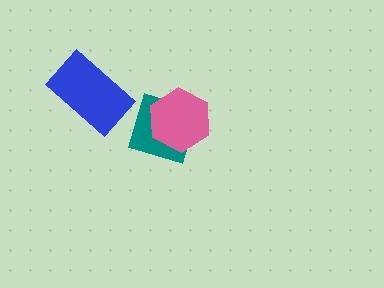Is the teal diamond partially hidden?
Yes, it is partially covered by another shape.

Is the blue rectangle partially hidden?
No, no other shape covers it.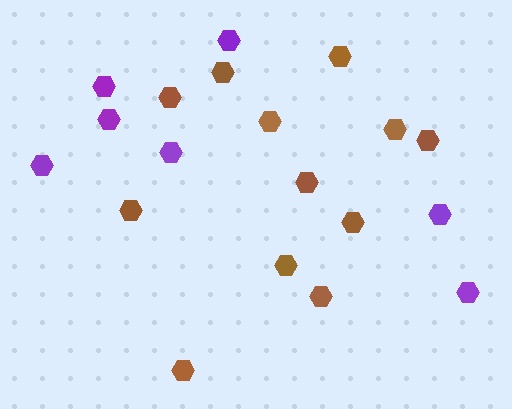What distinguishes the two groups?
There are 2 groups: one group of brown hexagons (12) and one group of purple hexagons (7).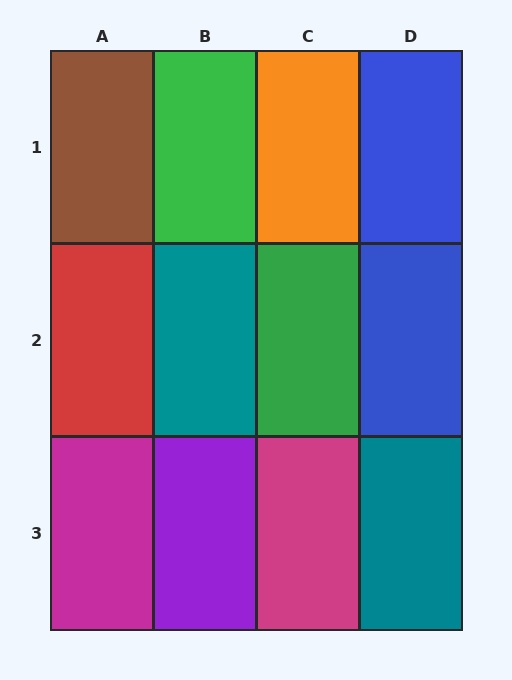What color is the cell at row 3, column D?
Teal.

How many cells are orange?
1 cell is orange.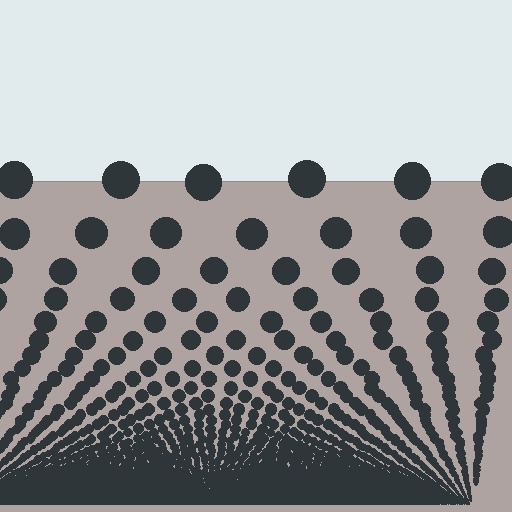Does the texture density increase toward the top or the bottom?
Density increases toward the bottom.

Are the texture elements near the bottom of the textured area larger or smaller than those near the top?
Smaller. The gradient is inverted — elements near the bottom are smaller and denser.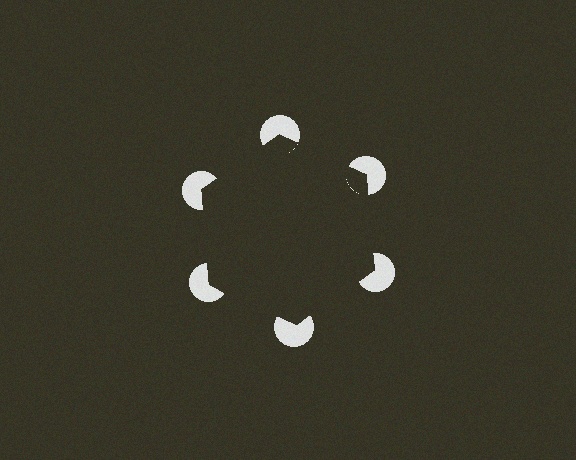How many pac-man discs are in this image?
There are 6 — one at each vertex of the illusory hexagon.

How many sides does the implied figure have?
6 sides.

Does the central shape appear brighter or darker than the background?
It typically appears slightly darker than the background, even though no actual brightness change is drawn.